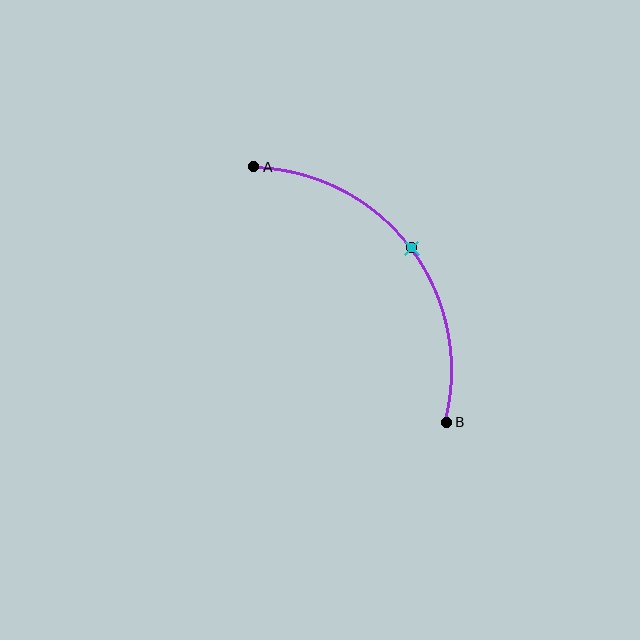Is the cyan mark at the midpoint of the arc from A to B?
Yes. The cyan mark lies on the arc at equal arc-length from both A and B — it is the arc midpoint.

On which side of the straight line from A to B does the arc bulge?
The arc bulges above and to the right of the straight line connecting A and B.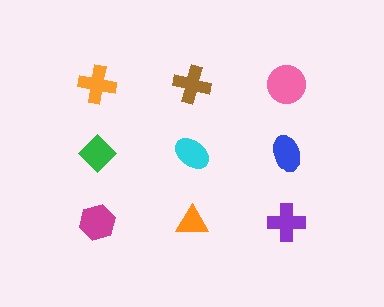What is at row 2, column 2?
A cyan ellipse.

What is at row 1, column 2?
A brown cross.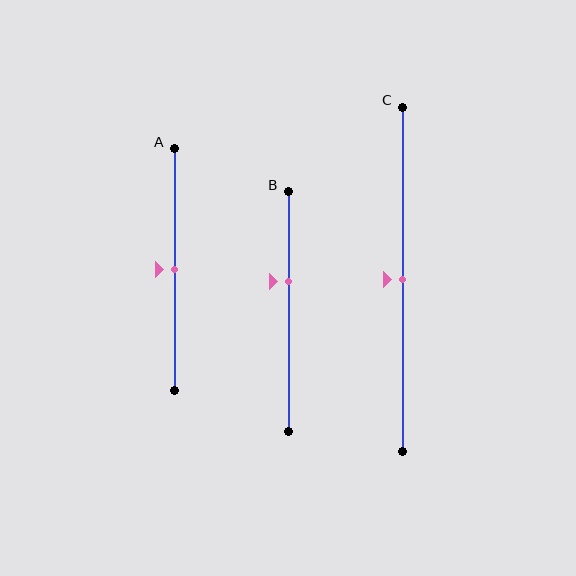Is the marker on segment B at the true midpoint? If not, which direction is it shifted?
No, the marker on segment B is shifted upward by about 12% of the segment length.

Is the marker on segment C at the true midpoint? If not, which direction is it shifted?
Yes, the marker on segment C is at the true midpoint.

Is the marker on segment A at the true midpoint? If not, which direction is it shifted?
Yes, the marker on segment A is at the true midpoint.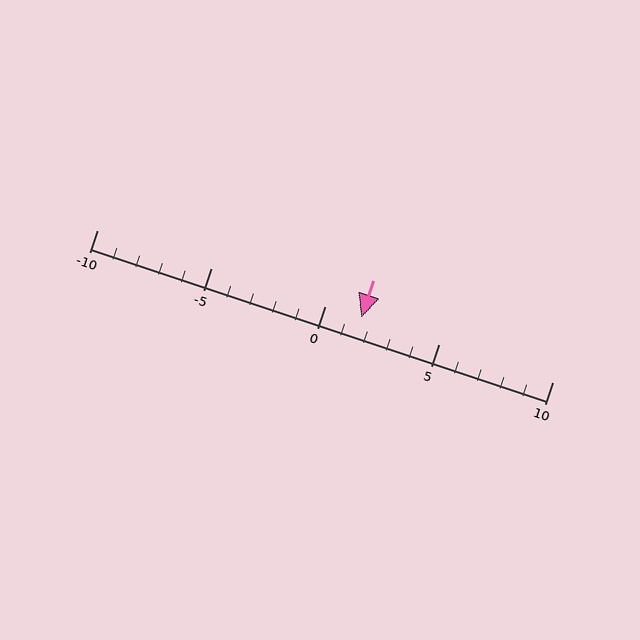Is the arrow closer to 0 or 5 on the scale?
The arrow is closer to 0.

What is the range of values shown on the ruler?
The ruler shows values from -10 to 10.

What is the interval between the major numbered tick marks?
The major tick marks are spaced 5 units apart.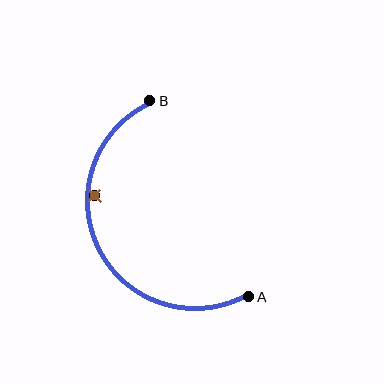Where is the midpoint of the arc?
The arc midpoint is the point on the curve farthest from the straight line joining A and B. It sits to the left of that line.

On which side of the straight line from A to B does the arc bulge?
The arc bulges to the left of the straight line connecting A and B.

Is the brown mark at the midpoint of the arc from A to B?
No — the brown mark does not lie on the arc at all. It sits slightly inside the curve.